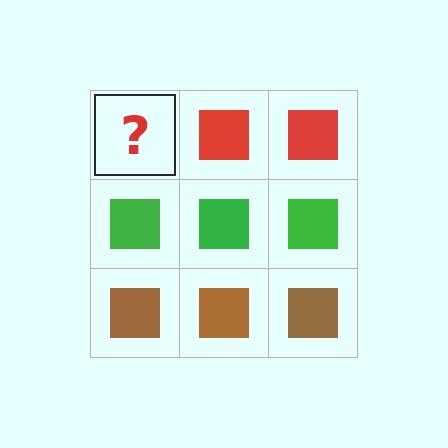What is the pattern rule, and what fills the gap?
The rule is that each row has a consistent color. The gap should be filled with a red square.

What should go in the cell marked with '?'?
The missing cell should contain a red square.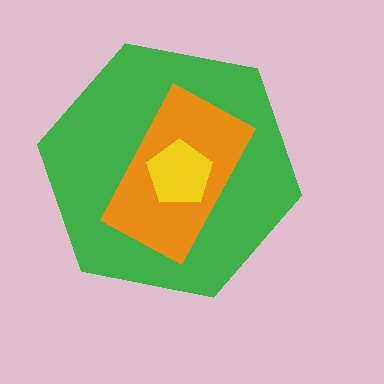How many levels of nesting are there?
3.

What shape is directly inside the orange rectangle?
The yellow pentagon.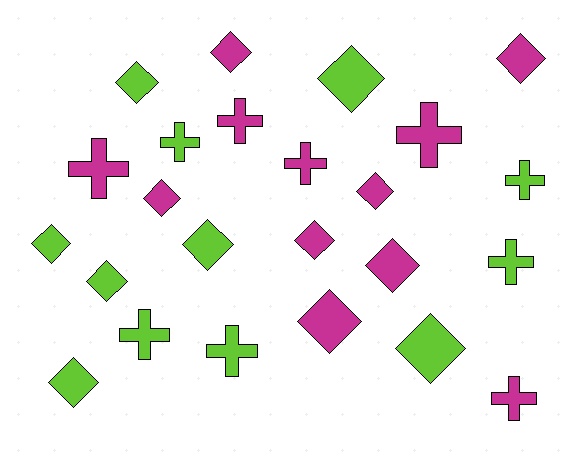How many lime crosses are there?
There are 5 lime crosses.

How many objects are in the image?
There are 24 objects.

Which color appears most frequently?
Lime, with 12 objects.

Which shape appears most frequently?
Diamond, with 14 objects.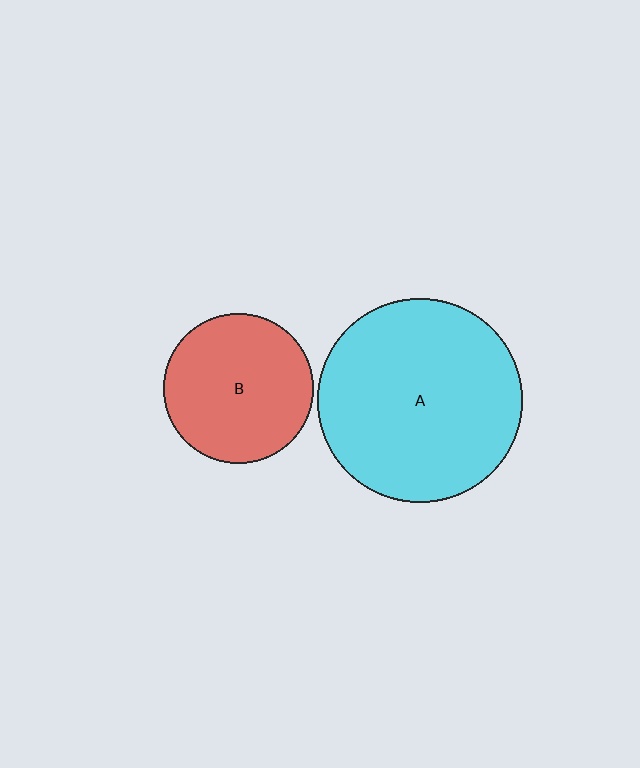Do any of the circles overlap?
No, none of the circles overlap.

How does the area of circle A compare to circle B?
Approximately 1.9 times.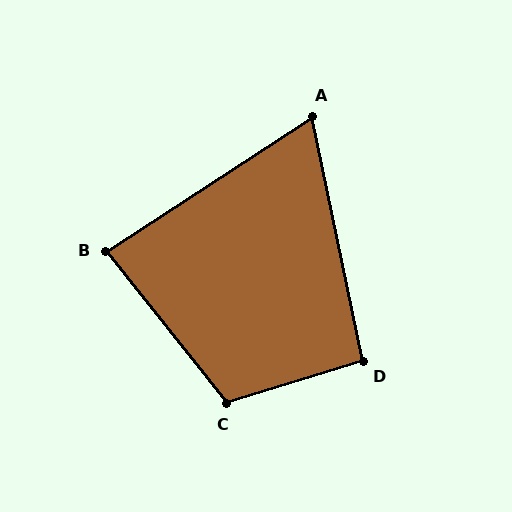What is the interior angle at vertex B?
Approximately 84 degrees (acute).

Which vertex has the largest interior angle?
C, at approximately 111 degrees.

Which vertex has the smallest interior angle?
A, at approximately 69 degrees.